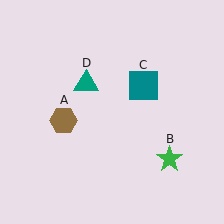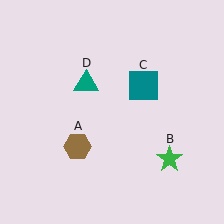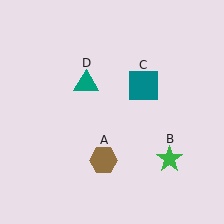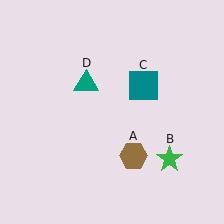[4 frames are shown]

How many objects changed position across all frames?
1 object changed position: brown hexagon (object A).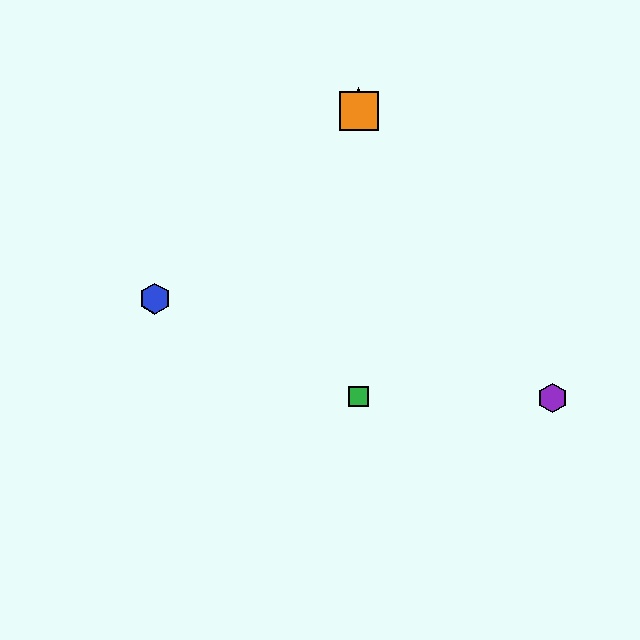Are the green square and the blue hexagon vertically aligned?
No, the green square is at x≈359 and the blue hexagon is at x≈155.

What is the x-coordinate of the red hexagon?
The red hexagon is at x≈359.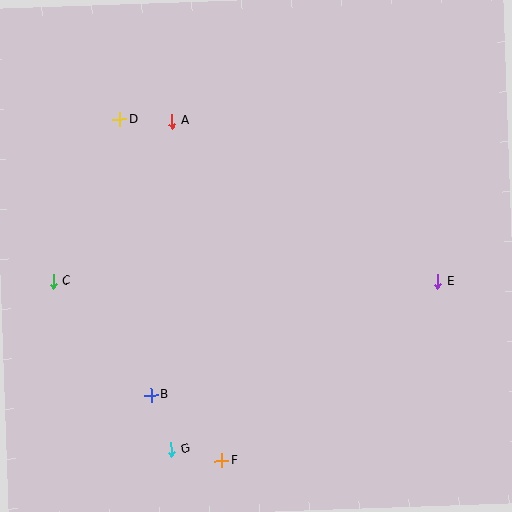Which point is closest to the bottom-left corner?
Point G is closest to the bottom-left corner.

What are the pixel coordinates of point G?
Point G is at (171, 449).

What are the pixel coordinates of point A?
Point A is at (172, 121).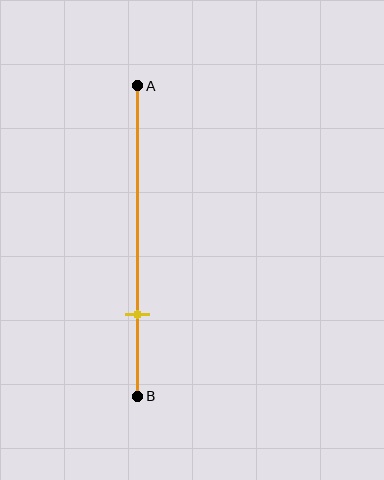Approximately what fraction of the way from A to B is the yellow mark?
The yellow mark is approximately 75% of the way from A to B.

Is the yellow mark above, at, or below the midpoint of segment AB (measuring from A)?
The yellow mark is below the midpoint of segment AB.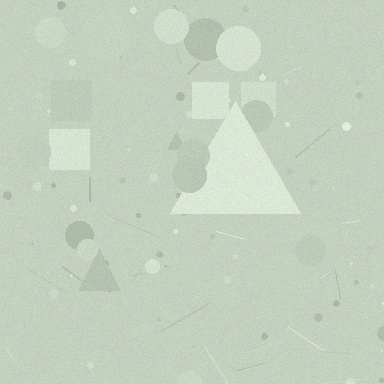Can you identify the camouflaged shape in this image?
The camouflaged shape is a triangle.